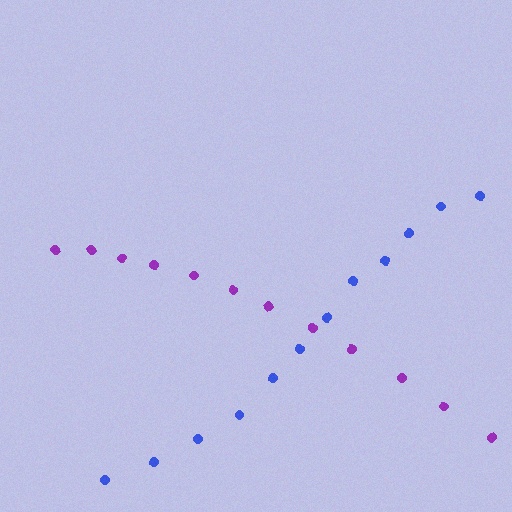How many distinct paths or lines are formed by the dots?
There are 2 distinct paths.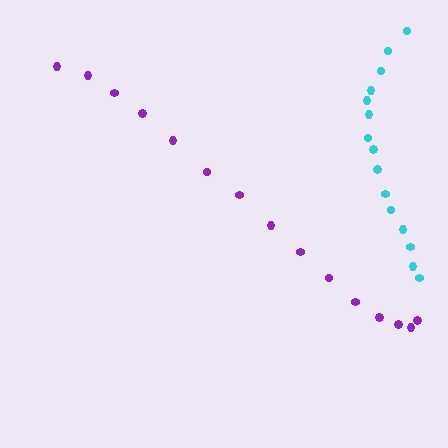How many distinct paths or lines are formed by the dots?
There are 2 distinct paths.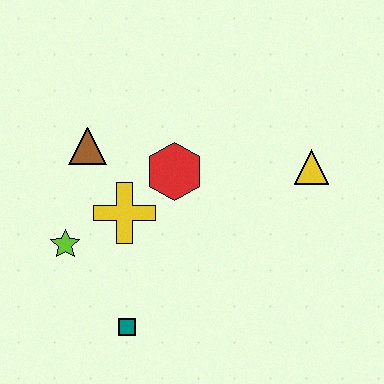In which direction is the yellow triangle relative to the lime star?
The yellow triangle is to the right of the lime star.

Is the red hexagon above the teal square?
Yes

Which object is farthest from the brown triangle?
The yellow triangle is farthest from the brown triangle.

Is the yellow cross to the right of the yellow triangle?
No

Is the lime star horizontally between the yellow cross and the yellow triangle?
No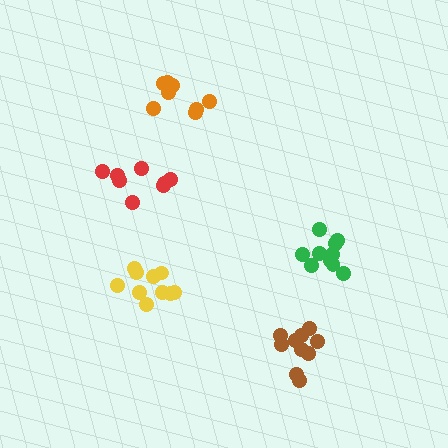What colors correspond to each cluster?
The clusters are colored: red, yellow, green, orange, brown.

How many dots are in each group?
Group 1: 8 dots, Group 2: 10 dots, Group 3: 10 dots, Group 4: 9 dots, Group 5: 10 dots (47 total).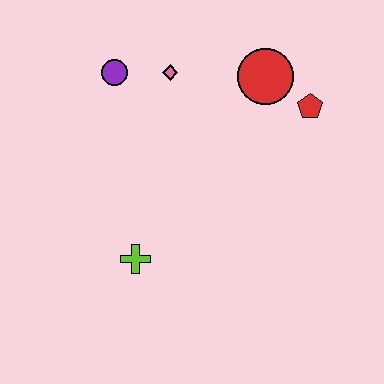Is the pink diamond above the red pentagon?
Yes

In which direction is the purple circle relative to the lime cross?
The purple circle is above the lime cross.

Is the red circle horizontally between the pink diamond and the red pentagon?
Yes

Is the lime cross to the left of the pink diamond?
Yes